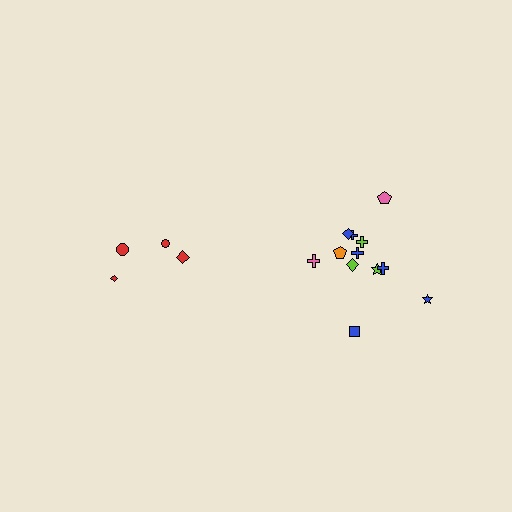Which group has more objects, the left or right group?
The right group.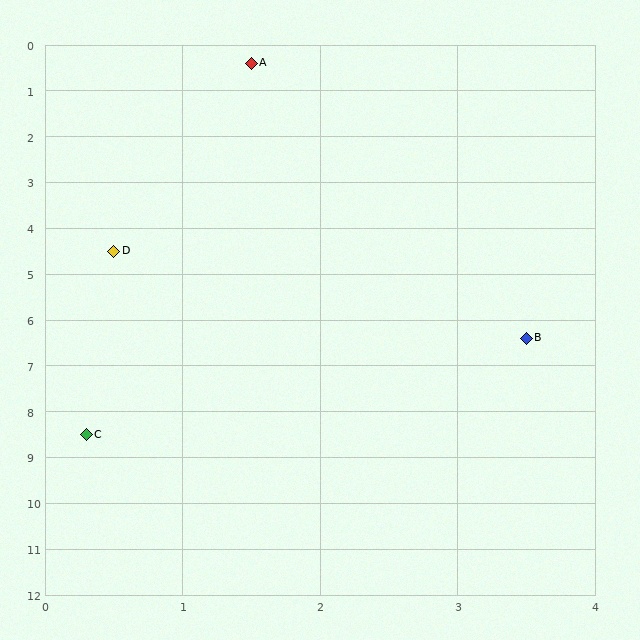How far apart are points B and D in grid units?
Points B and D are about 3.6 grid units apart.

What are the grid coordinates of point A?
Point A is at approximately (1.5, 0.4).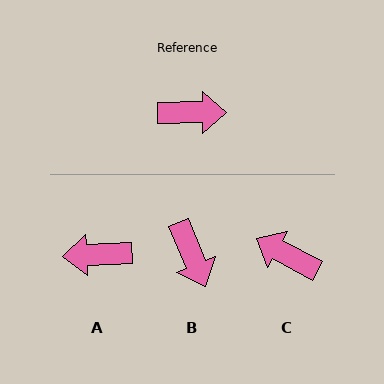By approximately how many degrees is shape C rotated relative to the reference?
Approximately 151 degrees counter-clockwise.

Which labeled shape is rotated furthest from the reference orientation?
A, about 178 degrees away.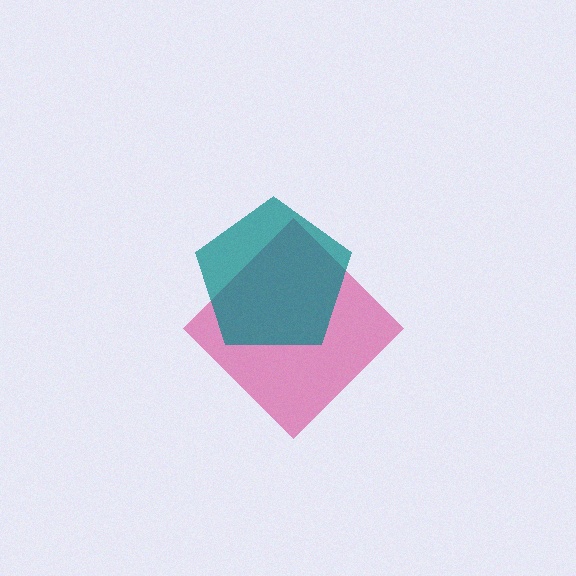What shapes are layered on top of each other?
The layered shapes are: a pink diamond, a teal pentagon.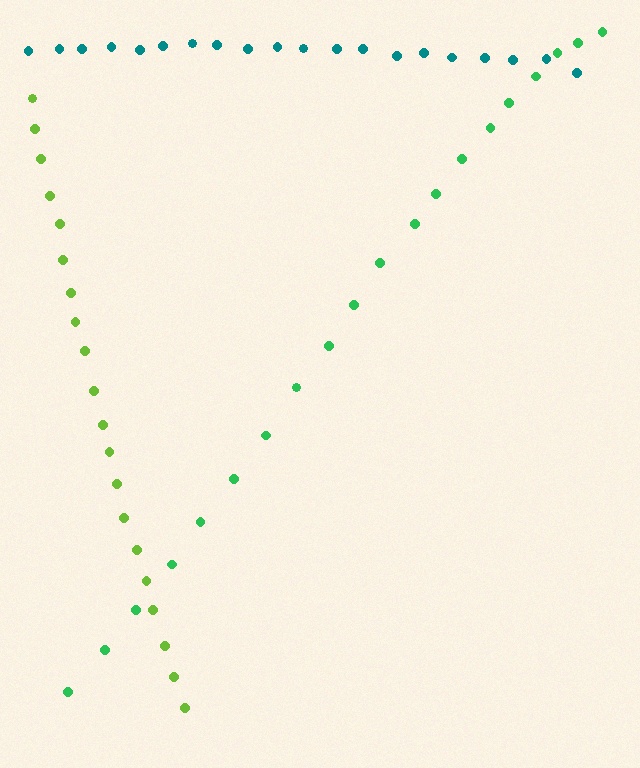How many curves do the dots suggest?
There are 3 distinct paths.